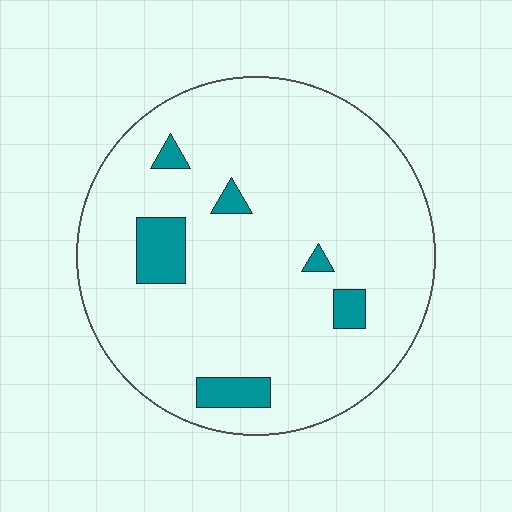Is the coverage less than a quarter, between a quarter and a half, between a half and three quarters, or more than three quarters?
Less than a quarter.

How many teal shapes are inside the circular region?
6.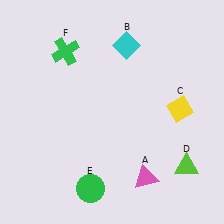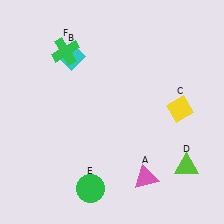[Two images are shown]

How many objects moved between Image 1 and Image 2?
1 object moved between the two images.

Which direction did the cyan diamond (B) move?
The cyan diamond (B) moved left.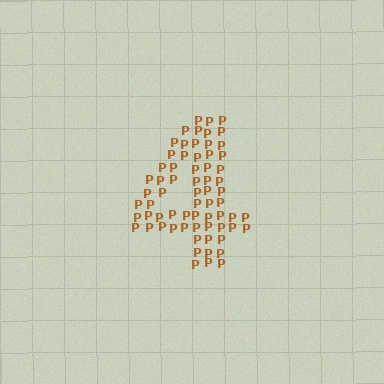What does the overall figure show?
The overall figure shows the digit 4.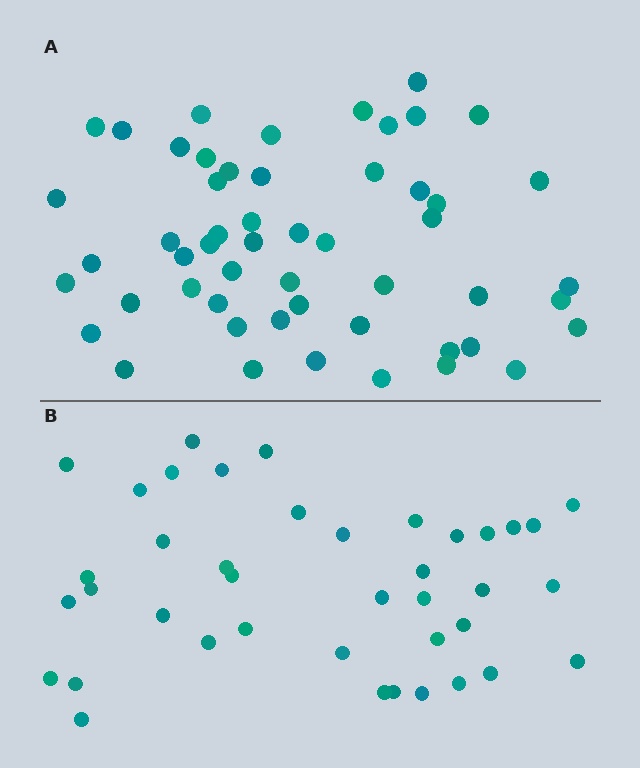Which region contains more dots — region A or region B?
Region A (the top region) has more dots.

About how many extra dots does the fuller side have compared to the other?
Region A has approximately 15 more dots than region B.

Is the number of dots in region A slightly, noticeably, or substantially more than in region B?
Region A has noticeably more, but not dramatically so. The ratio is roughly 1.3 to 1.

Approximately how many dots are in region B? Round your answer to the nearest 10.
About 40 dots.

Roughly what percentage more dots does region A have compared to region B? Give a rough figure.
About 30% more.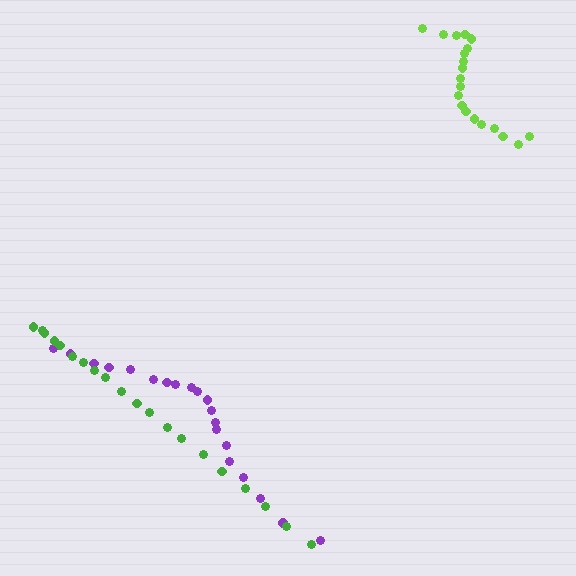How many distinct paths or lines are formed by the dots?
There are 3 distinct paths.